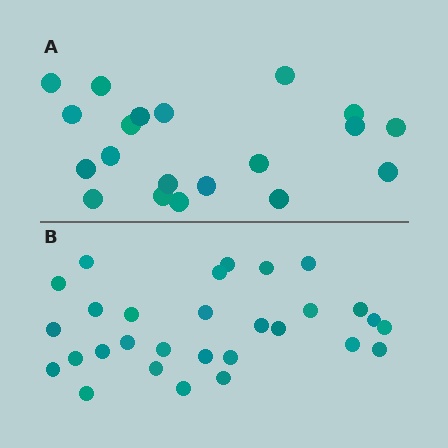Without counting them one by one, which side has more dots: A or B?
Region B (the bottom region) has more dots.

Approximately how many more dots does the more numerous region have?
Region B has roughly 8 or so more dots than region A.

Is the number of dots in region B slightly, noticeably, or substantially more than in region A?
Region B has substantially more. The ratio is roughly 1.4 to 1.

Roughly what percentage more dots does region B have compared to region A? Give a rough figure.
About 45% more.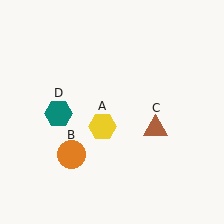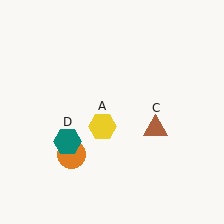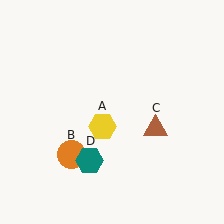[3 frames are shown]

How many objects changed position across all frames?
1 object changed position: teal hexagon (object D).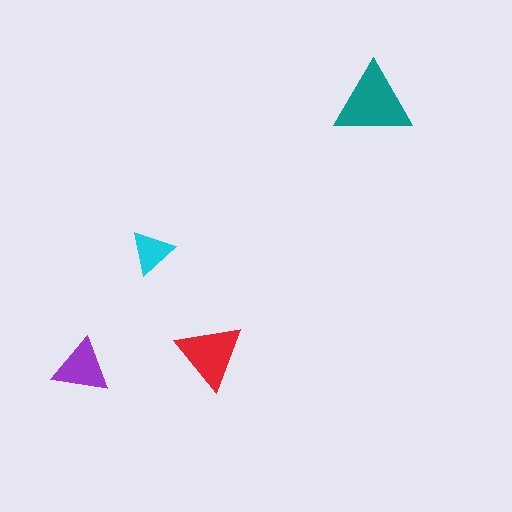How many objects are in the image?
There are 4 objects in the image.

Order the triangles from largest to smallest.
the teal one, the red one, the purple one, the cyan one.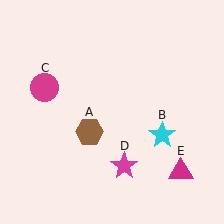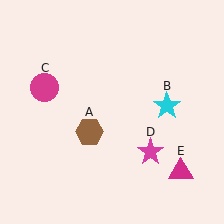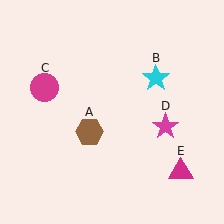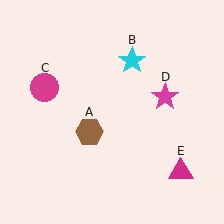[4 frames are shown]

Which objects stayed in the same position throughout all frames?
Brown hexagon (object A) and magenta circle (object C) and magenta triangle (object E) remained stationary.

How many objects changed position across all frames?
2 objects changed position: cyan star (object B), magenta star (object D).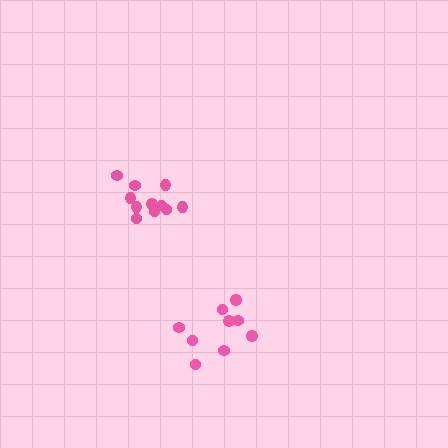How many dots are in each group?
Group 1: 9 dots, Group 2: 11 dots (20 total).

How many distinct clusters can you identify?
There are 2 distinct clusters.